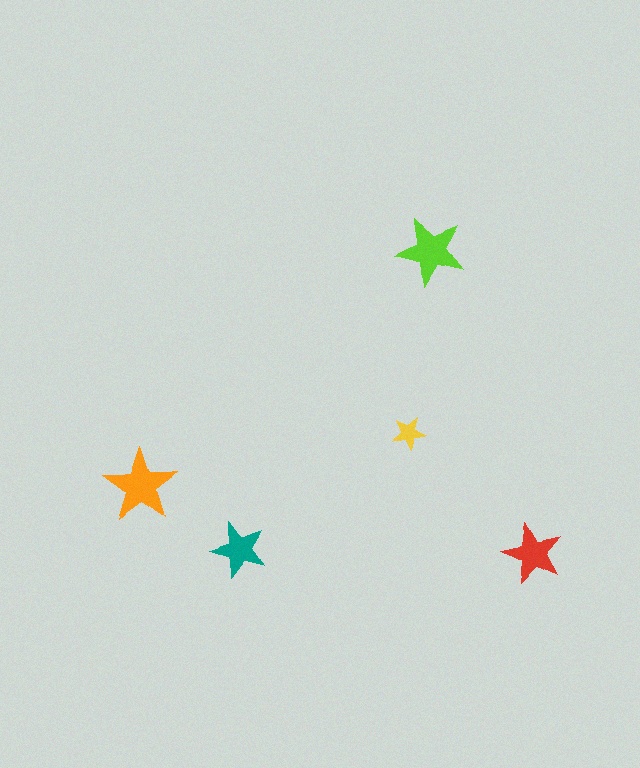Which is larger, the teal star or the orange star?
The orange one.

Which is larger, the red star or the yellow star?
The red one.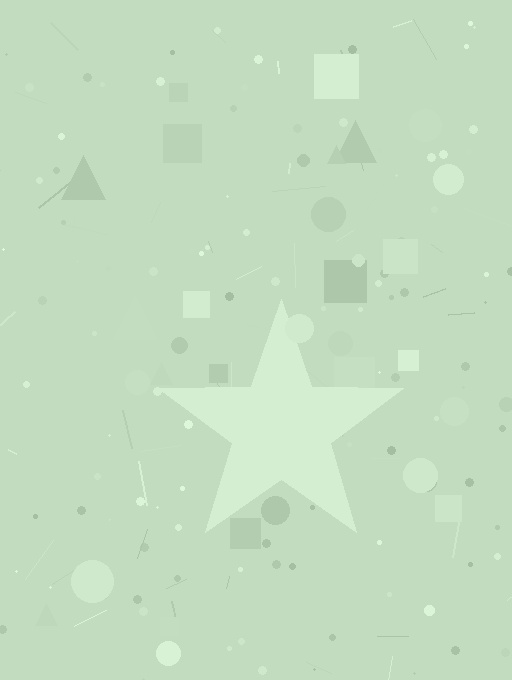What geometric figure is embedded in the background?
A star is embedded in the background.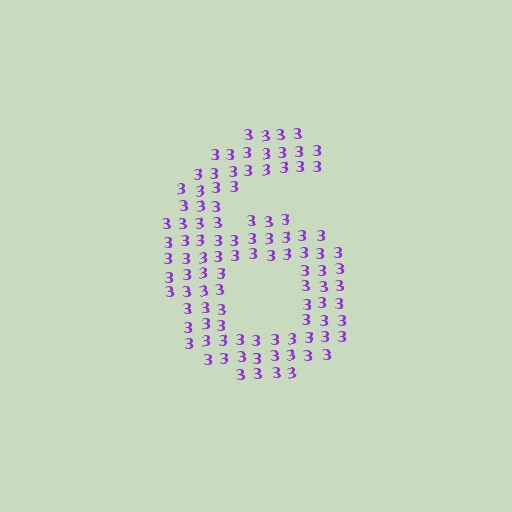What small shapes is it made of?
It is made of small digit 3's.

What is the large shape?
The large shape is the digit 6.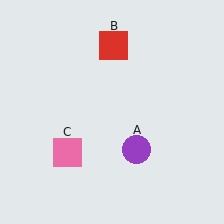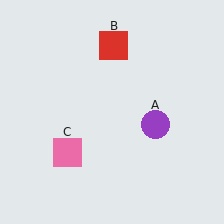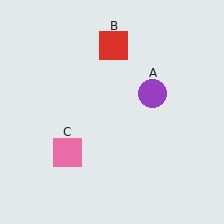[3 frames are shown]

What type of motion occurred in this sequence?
The purple circle (object A) rotated counterclockwise around the center of the scene.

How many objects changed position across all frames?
1 object changed position: purple circle (object A).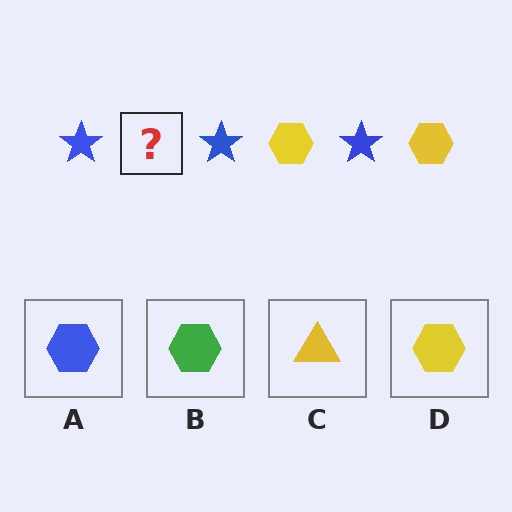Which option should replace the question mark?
Option D.